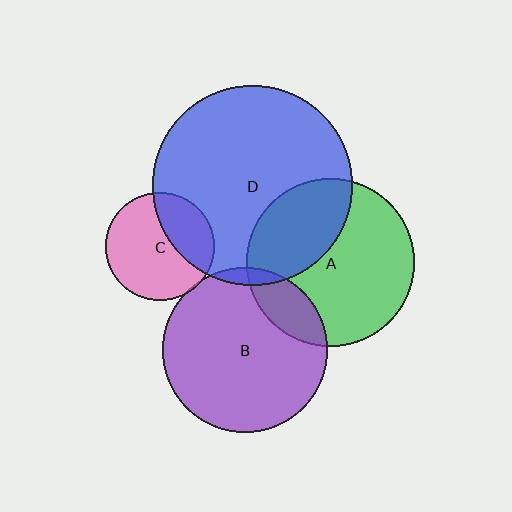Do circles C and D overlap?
Yes.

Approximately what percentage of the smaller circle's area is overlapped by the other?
Approximately 30%.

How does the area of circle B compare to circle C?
Approximately 2.3 times.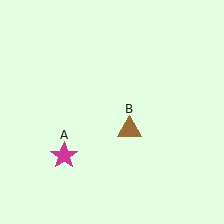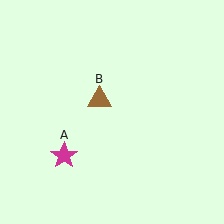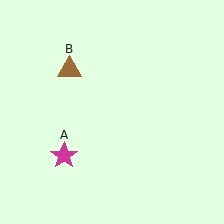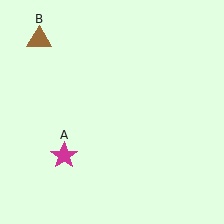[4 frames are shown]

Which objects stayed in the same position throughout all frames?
Magenta star (object A) remained stationary.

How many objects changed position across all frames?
1 object changed position: brown triangle (object B).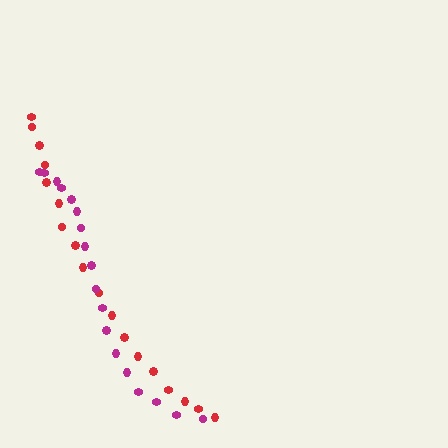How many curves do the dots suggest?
There are 2 distinct paths.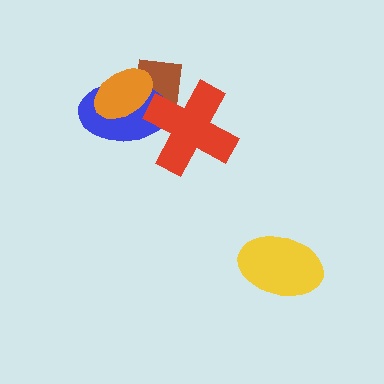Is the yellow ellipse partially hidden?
No, no other shape covers it.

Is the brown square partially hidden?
Yes, it is partially covered by another shape.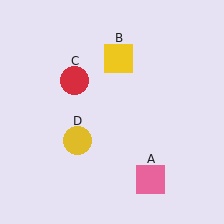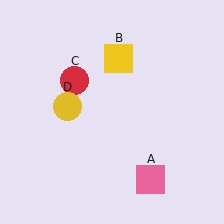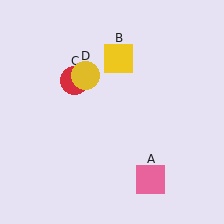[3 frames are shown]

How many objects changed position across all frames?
1 object changed position: yellow circle (object D).